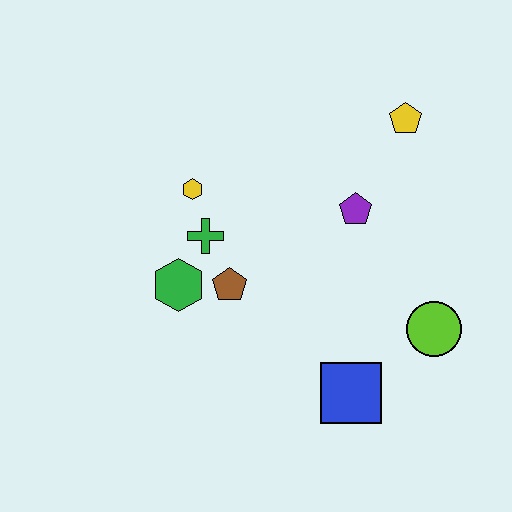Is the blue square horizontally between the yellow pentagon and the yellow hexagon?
Yes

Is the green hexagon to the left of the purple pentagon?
Yes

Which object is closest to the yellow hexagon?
The green cross is closest to the yellow hexagon.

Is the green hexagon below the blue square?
No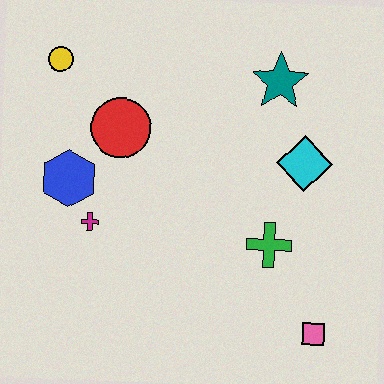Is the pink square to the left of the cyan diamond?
No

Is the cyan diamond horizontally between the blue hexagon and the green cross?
No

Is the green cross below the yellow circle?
Yes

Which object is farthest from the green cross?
The yellow circle is farthest from the green cross.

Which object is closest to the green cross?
The cyan diamond is closest to the green cross.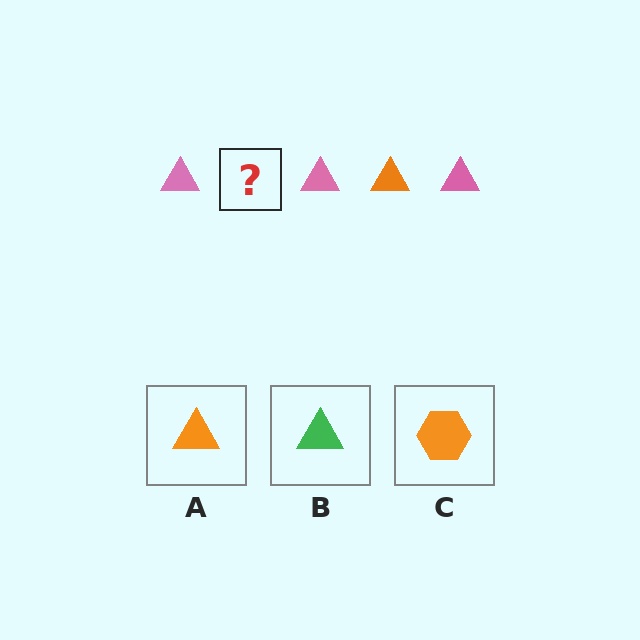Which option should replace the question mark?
Option A.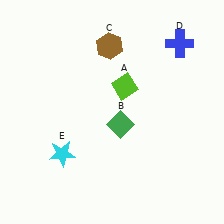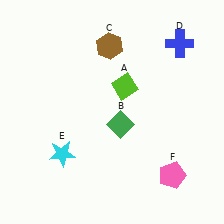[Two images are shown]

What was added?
A pink pentagon (F) was added in Image 2.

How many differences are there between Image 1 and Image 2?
There is 1 difference between the two images.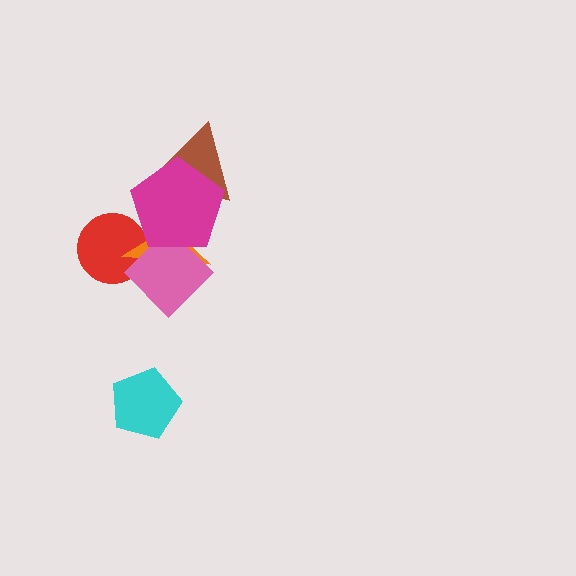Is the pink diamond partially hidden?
Yes, it is partially covered by another shape.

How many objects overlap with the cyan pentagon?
0 objects overlap with the cyan pentagon.